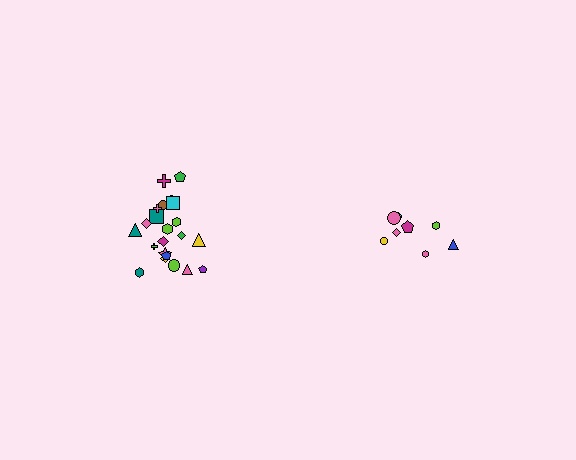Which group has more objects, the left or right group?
The left group.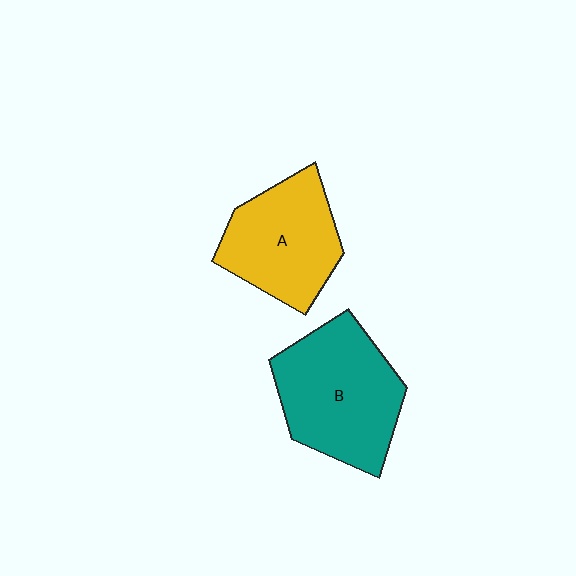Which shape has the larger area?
Shape B (teal).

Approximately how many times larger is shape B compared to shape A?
Approximately 1.2 times.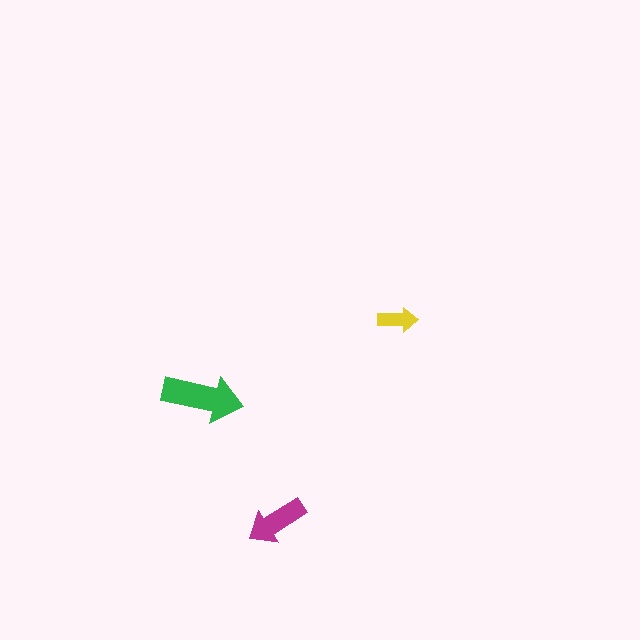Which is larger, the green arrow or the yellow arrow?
The green one.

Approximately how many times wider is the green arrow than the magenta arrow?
About 1.5 times wider.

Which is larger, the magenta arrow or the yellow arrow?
The magenta one.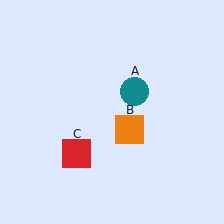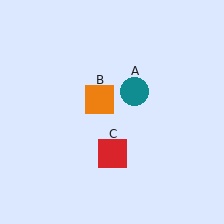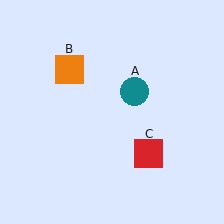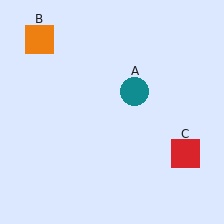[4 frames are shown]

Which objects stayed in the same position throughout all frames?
Teal circle (object A) remained stationary.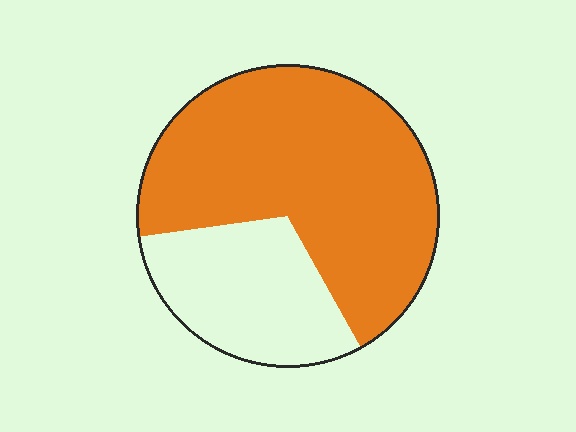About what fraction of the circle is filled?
About two thirds (2/3).